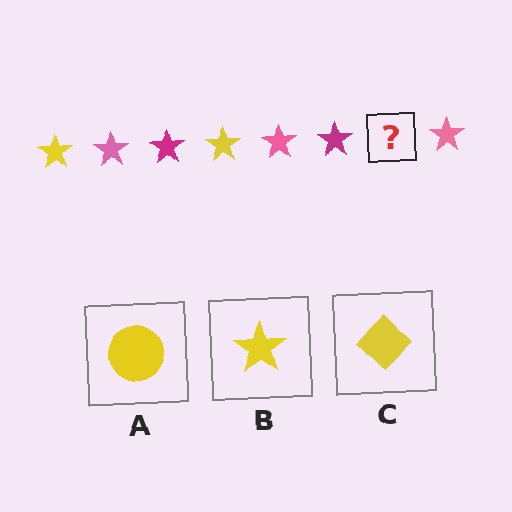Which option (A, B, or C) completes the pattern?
B.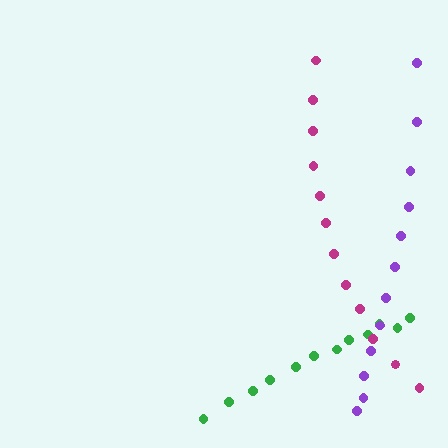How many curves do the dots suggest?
There are 3 distinct paths.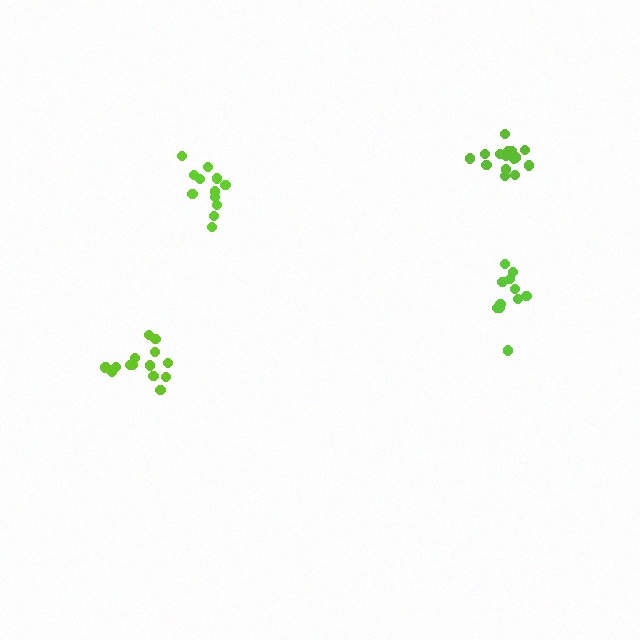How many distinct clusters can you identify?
There are 4 distinct clusters.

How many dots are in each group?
Group 1: 14 dots, Group 2: 11 dots, Group 3: 12 dots, Group 4: 15 dots (52 total).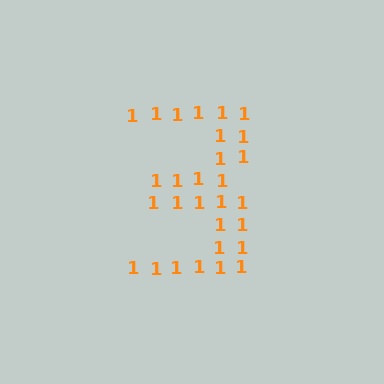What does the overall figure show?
The overall figure shows the digit 3.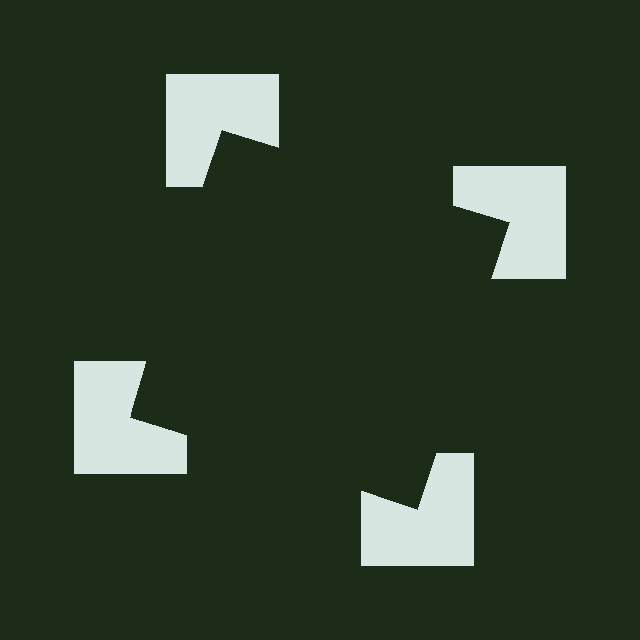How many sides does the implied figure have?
4 sides.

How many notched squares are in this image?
There are 4 — one at each vertex of the illusory square.